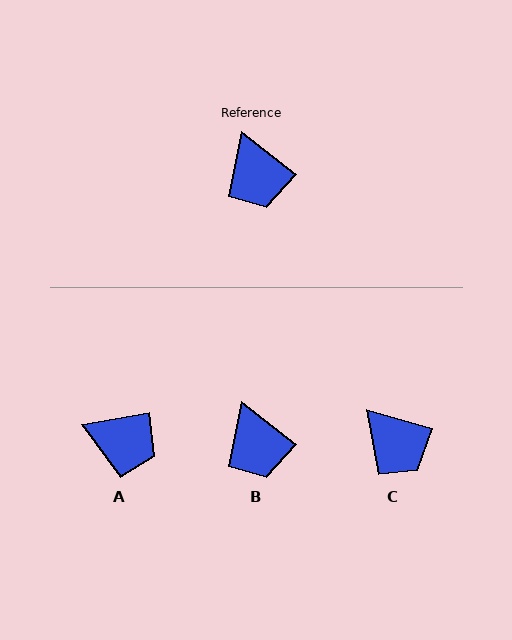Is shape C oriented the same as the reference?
No, it is off by about 22 degrees.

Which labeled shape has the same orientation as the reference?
B.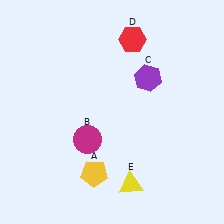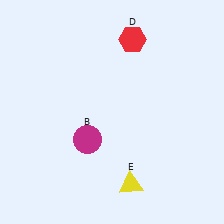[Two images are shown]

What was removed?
The purple hexagon (C), the yellow pentagon (A) were removed in Image 2.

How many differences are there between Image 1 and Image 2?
There are 2 differences between the two images.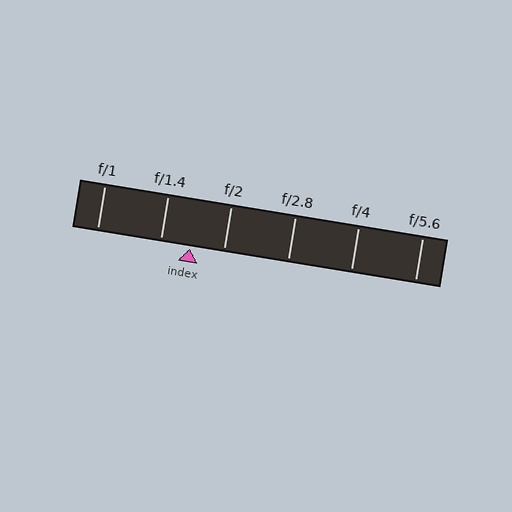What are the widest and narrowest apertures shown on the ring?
The widest aperture shown is f/1 and the narrowest is f/5.6.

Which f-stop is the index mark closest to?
The index mark is closest to f/1.4.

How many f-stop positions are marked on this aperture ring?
There are 6 f-stop positions marked.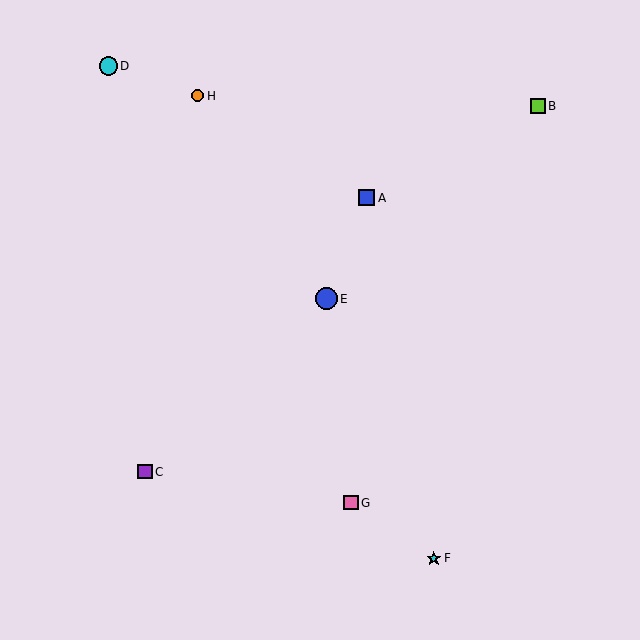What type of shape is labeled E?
Shape E is a blue circle.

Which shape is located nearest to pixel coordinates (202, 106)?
The orange circle (labeled H) at (197, 96) is nearest to that location.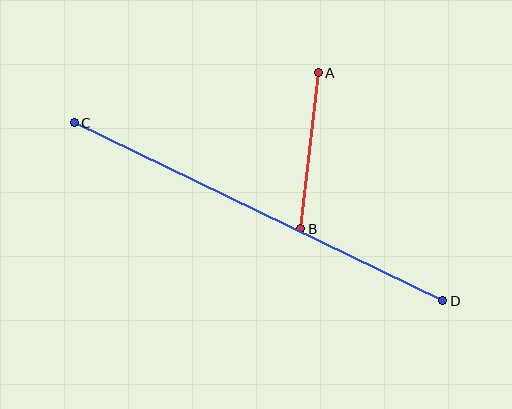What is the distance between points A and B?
The distance is approximately 157 pixels.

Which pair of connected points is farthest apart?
Points C and D are farthest apart.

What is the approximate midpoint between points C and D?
The midpoint is at approximately (259, 212) pixels.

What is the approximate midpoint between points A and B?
The midpoint is at approximately (310, 151) pixels.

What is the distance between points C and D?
The distance is approximately 409 pixels.